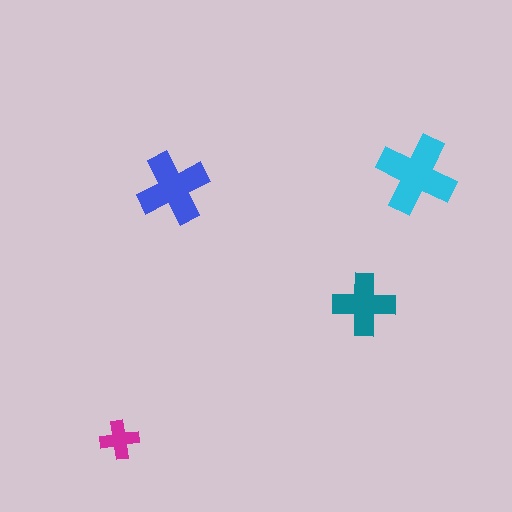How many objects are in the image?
There are 4 objects in the image.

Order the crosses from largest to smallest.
the cyan one, the blue one, the teal one, the magenta one.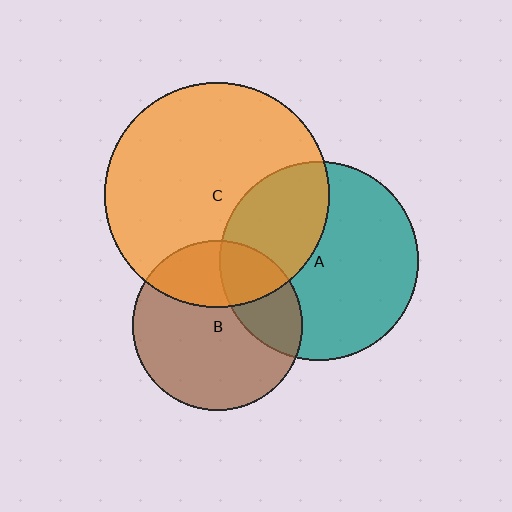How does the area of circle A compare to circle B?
Approximately 1.4 times.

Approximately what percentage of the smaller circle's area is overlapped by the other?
Approximately 35%.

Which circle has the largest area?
Circle C (orange).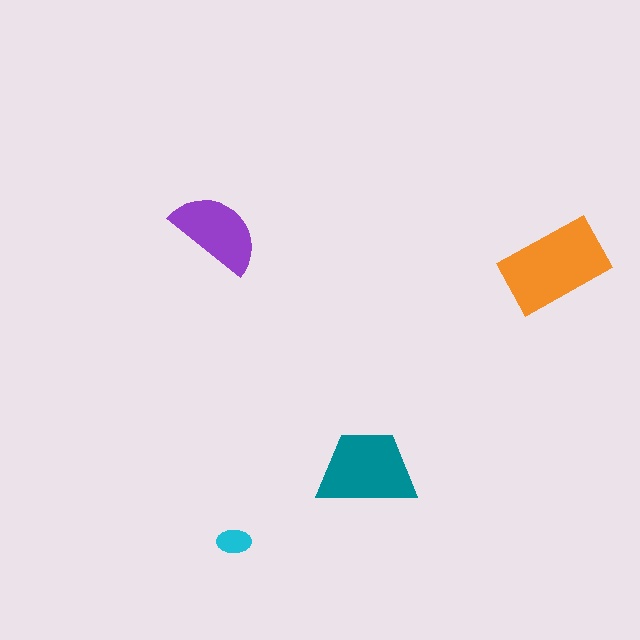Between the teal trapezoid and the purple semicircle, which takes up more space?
The teal trapezoid.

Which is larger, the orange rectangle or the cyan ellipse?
The orange rectangle.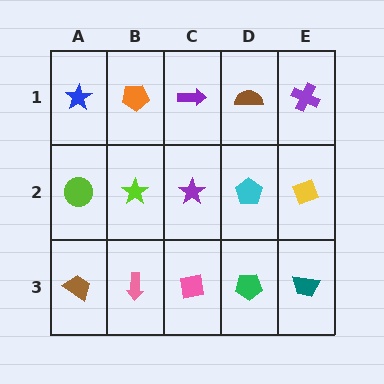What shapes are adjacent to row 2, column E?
A purple cross (row 1, column E), a teal trapezoid (row 3, column E), a cyan pentagon (row 2, column D).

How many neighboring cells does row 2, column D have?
4.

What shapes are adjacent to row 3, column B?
A lime star (row 2, column B), a brown trapezoid (row 3, column A), a pink square (row 3, column C).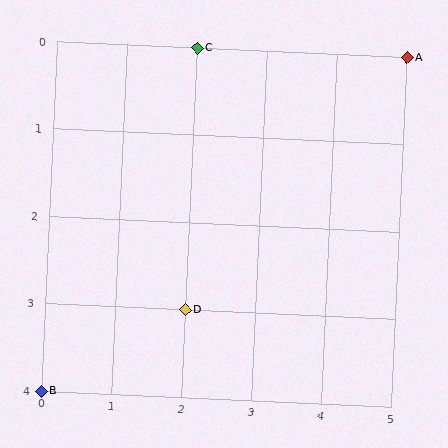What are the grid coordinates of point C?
Point C is at grid coordinates (2, 0).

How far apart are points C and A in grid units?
Points C and A are 3 columns apart.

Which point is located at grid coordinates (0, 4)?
Point B is at (0, 4).